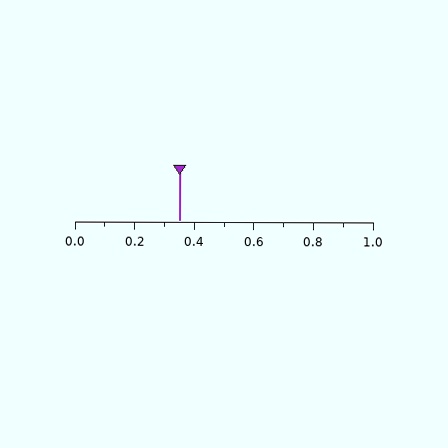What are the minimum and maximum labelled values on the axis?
The axis runs from 0.0 to 1.0.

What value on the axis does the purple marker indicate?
The marker indicates approximately 0.35.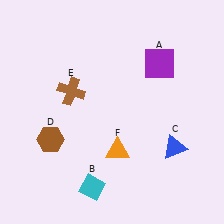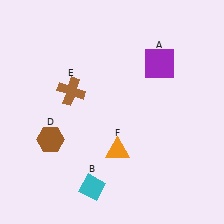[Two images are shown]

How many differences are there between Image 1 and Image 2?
There is 1 difference between the two images.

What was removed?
The blue triangle (C) was removed in Image 2.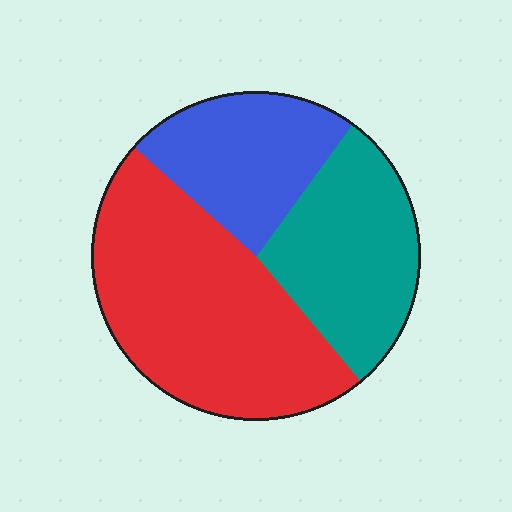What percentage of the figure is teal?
Teal takes up about one quarter (1/4) of the figure.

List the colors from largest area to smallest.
From largest to smallest: red, teal, blue.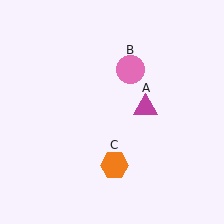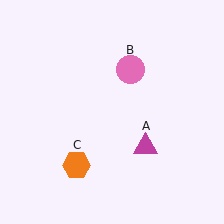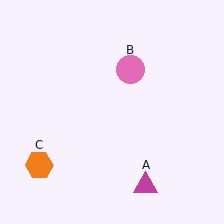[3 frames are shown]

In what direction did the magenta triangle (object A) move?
The magenta triangle (object A) moved down.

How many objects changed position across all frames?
2 objects changed position: magenta triangle (object A), orange hexagon (object C).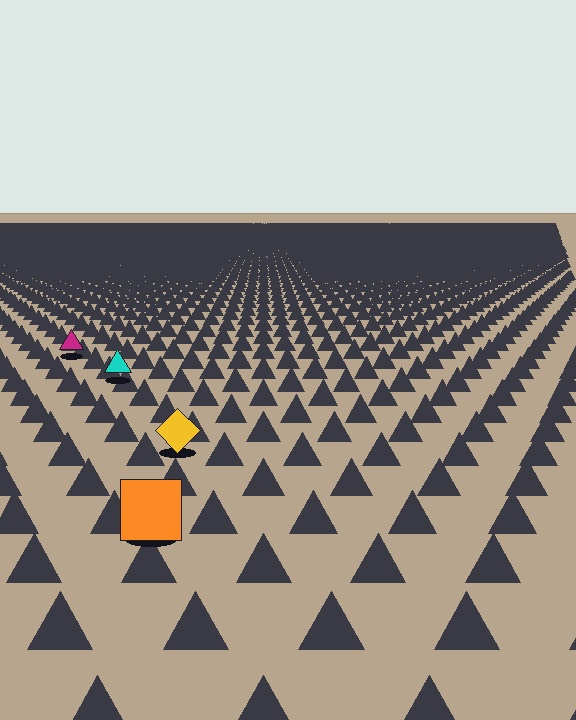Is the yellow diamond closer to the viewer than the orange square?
No. The orange square is closer — you can tell from the texture gradient: the ground texture is coarser near it.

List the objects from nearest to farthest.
From nearest to farthest: the orange square, the yellow diamond, the cyan triangle, the magenta triangle.